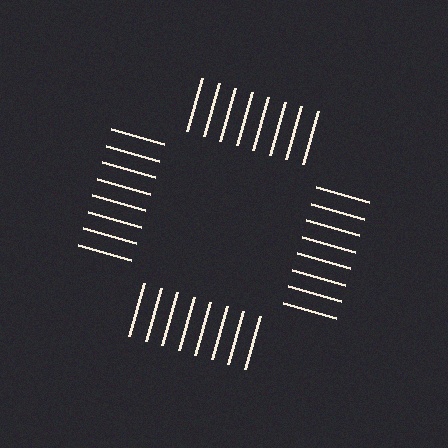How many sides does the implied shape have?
4 sides — the line-ends trace a square.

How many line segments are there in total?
32 — 8 along each of the 4 edges.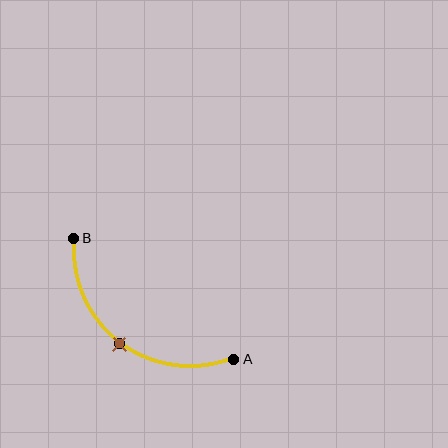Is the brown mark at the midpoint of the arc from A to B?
Yes. The brown mark lies on the arc at equal arc-length from both A and B — it is the arc midpoint.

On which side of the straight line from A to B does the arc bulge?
The arc bulges below and to the left of the straight line connecting A and B.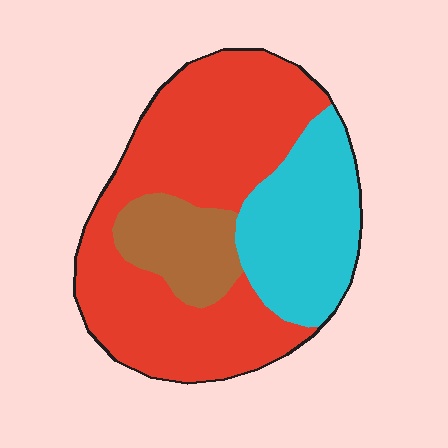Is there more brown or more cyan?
Cyan.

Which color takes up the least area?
Brown, at roughly 15%.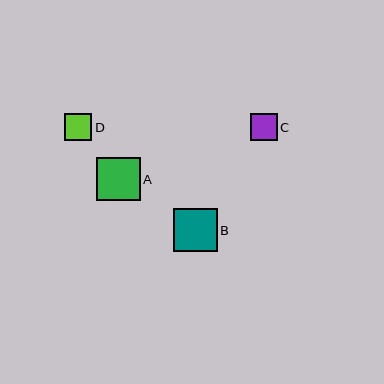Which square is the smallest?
Square C is the smallest with a size of approximately 27 pixels.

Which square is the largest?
Square A is the largest with a size of approximately 44 pixels.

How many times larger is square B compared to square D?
Square B is approximately 1.6 times the size of square D.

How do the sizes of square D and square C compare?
Square D and square C are approximately the same size.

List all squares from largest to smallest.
From largest to smallest: A, B, D, C.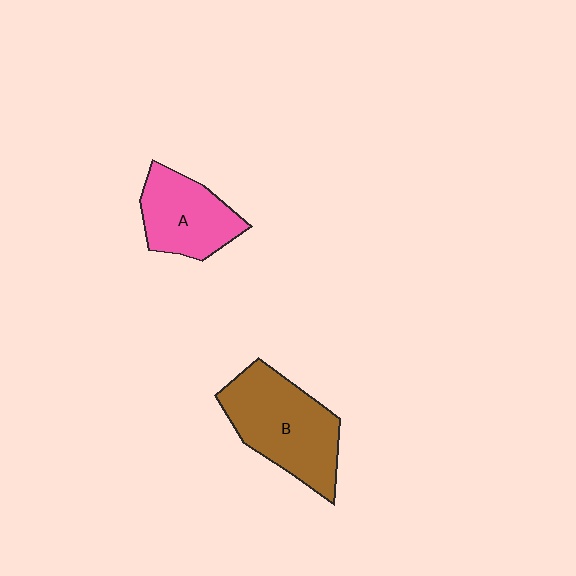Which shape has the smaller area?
Shape A (pink).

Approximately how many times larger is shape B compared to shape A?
Approximately 1.4 times.